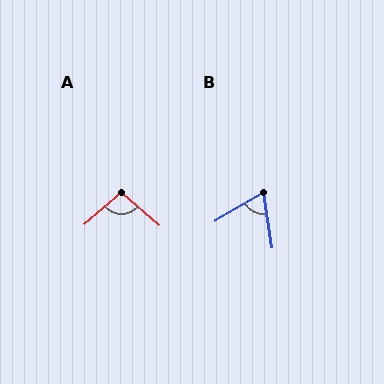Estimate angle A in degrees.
Approximately 98 degrees.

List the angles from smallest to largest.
B (69°), A (98°).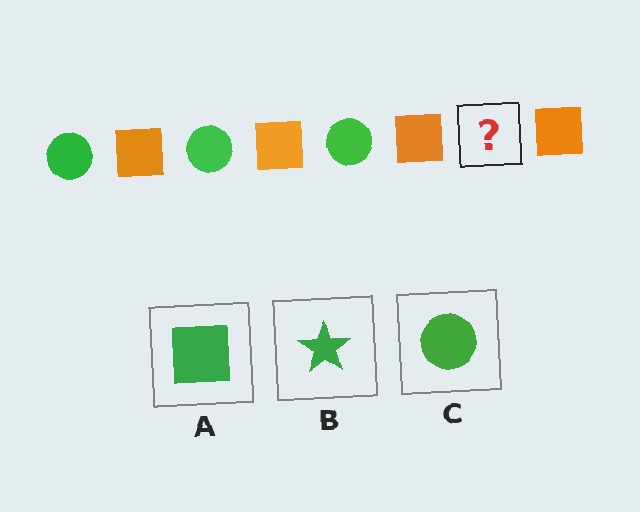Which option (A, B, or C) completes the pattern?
C.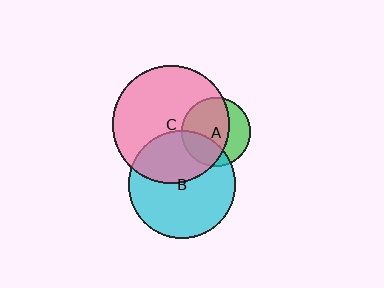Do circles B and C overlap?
Yes.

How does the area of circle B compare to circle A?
Approximately 2.4 times.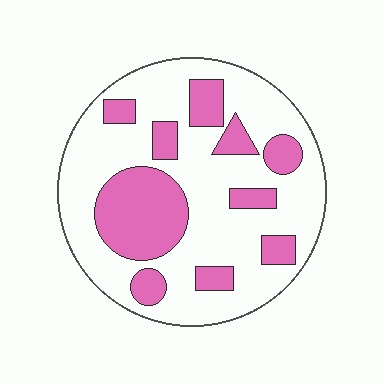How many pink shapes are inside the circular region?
10.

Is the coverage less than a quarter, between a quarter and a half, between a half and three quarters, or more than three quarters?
Between a quarter and a half.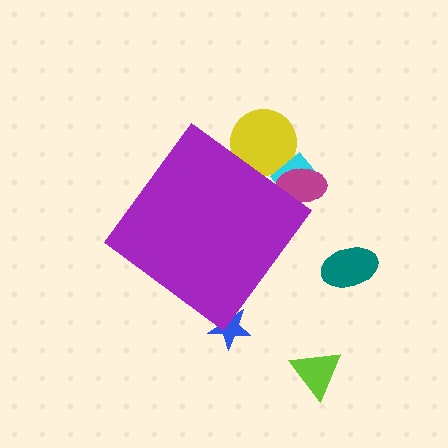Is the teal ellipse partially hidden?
No, the teal ellipse is fully visible.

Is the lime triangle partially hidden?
No, the lime triangle is fully visible.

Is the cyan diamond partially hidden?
Yes, the cyan diamond is partially hidden behind the purple diamond.